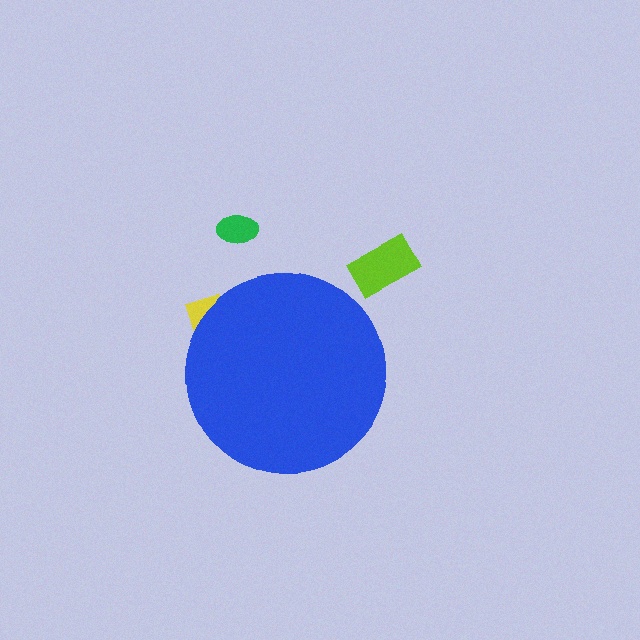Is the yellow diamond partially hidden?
Yes, the yellow diamond is partially hidden behind the blue circle.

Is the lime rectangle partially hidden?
No, the lime rectangle is fully visible.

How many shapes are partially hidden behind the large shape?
1 shape is partially hidden.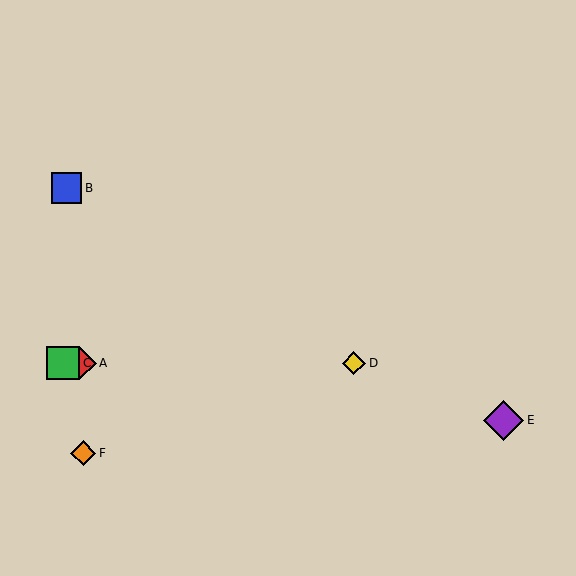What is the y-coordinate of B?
Object B is at y≈188.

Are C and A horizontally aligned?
Yes, both are at y≈363.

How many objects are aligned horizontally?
3 objects (A, C, D) are aligned horizontally.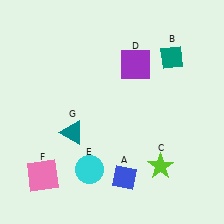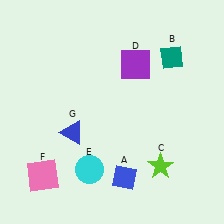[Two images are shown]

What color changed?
The triangle (G) changed from teal in Image 1 to blue in Image 2.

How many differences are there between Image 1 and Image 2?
There is 1 difference between the two images.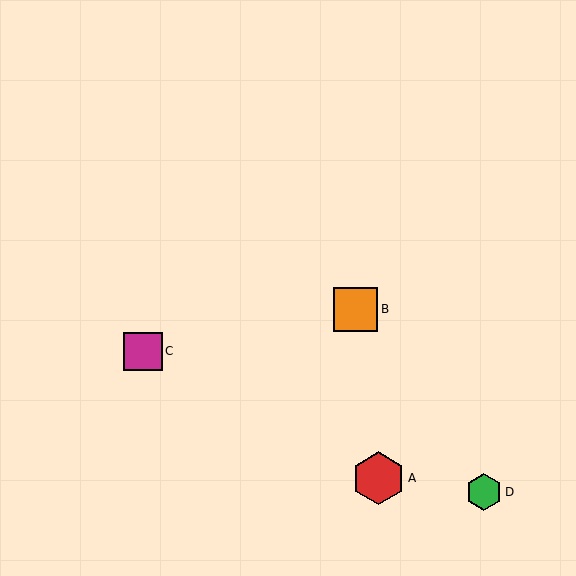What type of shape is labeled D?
Shape D is a green hexagon.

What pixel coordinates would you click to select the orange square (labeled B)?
Click at (356, 309) to select the orange square B.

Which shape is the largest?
The red hexagon (labeled A) is the largest.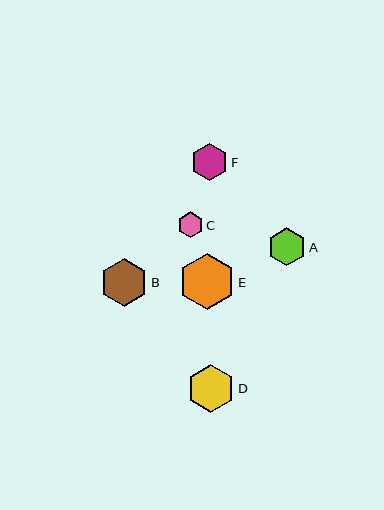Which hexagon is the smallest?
Hexagon C is the smallest with a size of approximately 26 pixels.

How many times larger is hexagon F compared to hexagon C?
Hexagon F is approximately 1.4 times the size of hexagon C.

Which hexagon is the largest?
Hexagon E is the largest with a size of approximately 56 pixels.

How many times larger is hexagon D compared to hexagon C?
Hexagon D is approximately 1.9 times the size of hexagon C.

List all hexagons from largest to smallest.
From largest to smallest: E, D, B, A, F, C.